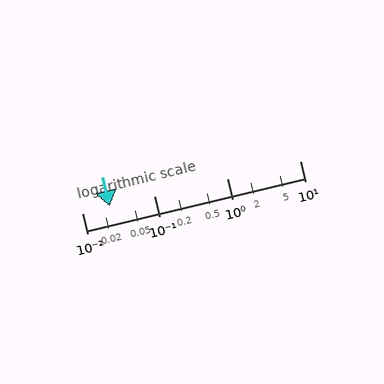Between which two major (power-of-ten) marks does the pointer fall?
The pointer is between 0.01 and 0.1.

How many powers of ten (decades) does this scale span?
The scale spans 3 decades, from 0.01 to 10.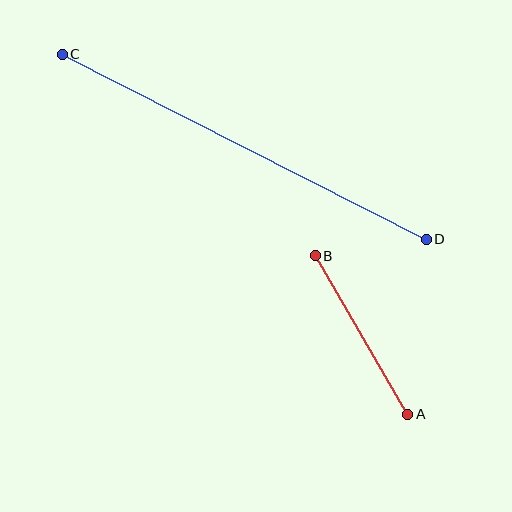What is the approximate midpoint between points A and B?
The midpoint is at approximately (362, 335) pixels.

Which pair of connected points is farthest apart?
Points C and D are farthest apart.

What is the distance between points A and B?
The distance is approximately 184 pixels.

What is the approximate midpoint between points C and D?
The midpoint is at approximately (244, 147) pixels.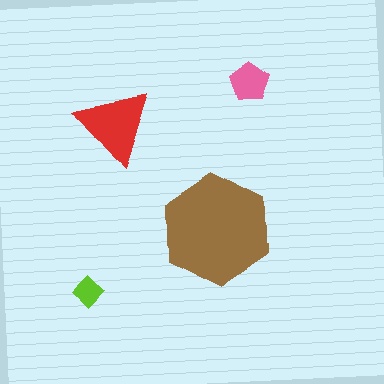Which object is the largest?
The brown hexagon.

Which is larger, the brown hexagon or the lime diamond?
The brown hexagon.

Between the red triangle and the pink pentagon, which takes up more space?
The red triangle.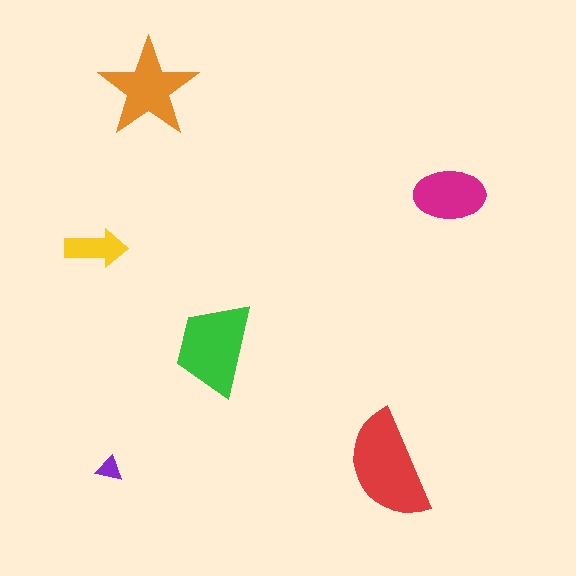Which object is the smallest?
The purple triangle.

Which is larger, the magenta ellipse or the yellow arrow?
The magenta ellipse.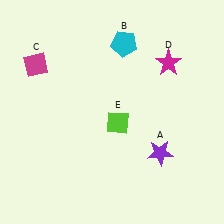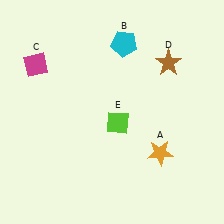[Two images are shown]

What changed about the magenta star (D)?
In Image 1, D is magenta. In Image 2, it changed to brown.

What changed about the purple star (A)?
In Image 1, A is purple. In Image 2, it changed to orange.